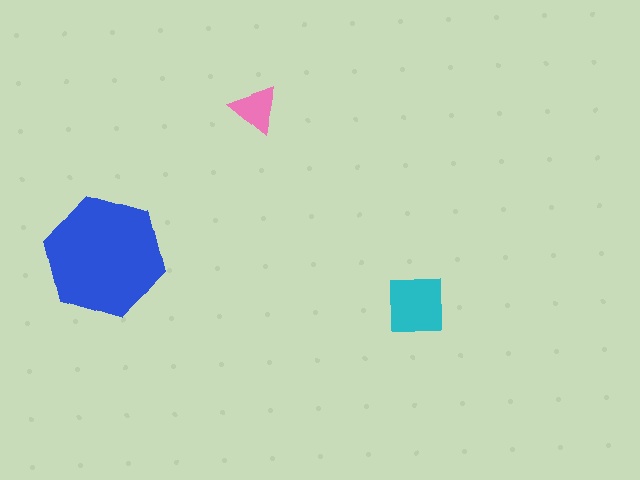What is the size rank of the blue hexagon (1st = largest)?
1st.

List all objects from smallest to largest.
The pink triangle, the cyan square, the blue hexagon.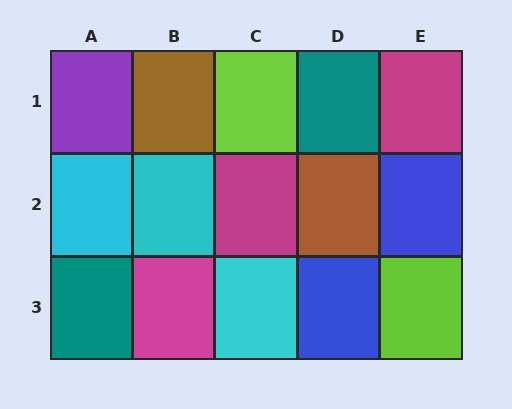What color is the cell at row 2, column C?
Magenta.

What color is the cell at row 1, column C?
Lime.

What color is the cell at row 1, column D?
Teal.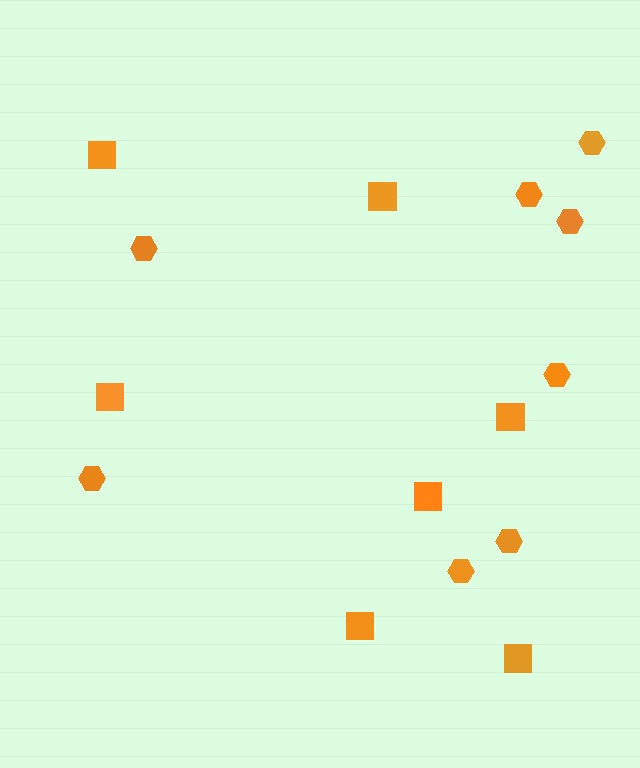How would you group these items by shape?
There are 2 groups: one group of squares (7) and one group of hexagons (8).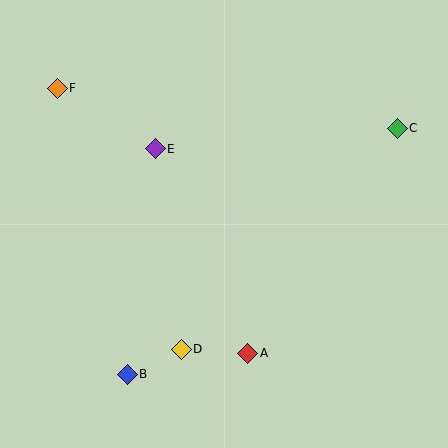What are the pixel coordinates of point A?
Point A is at (248, 353).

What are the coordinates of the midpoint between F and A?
The midpoint between F and A is at (153, 221).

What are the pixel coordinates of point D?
Point D is at (181, 349).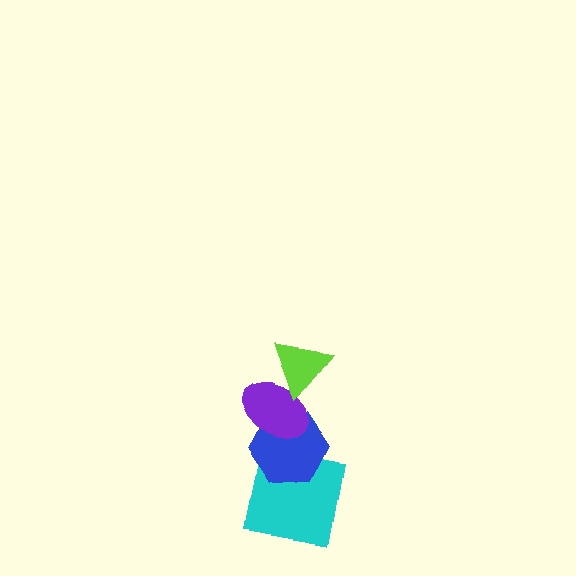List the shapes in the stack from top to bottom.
From top to bottom: the lime triangle, the purple ellipse, the blue hexagon, the cyan square.